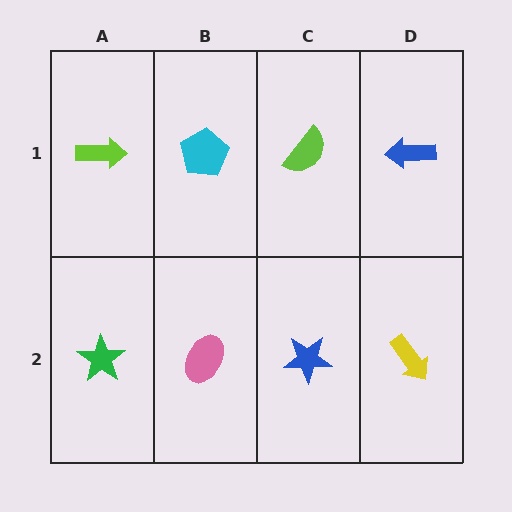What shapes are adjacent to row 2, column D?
A blue arrow (row 1, column D), a blue star (row 2, column C).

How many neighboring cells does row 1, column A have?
2.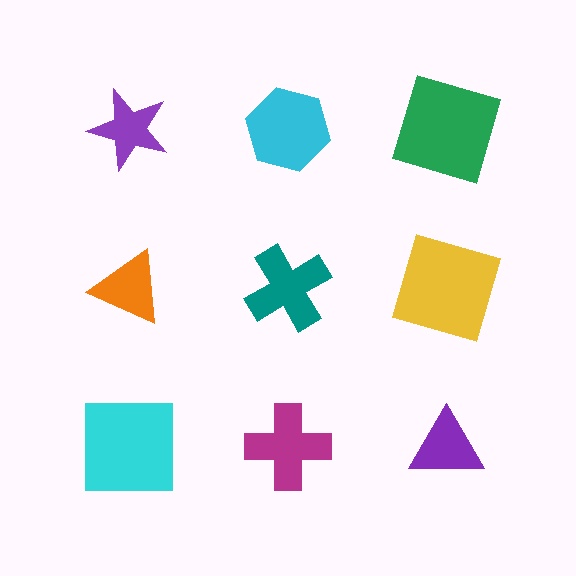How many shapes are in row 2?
3 shapes.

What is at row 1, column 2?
A cyan hexagon.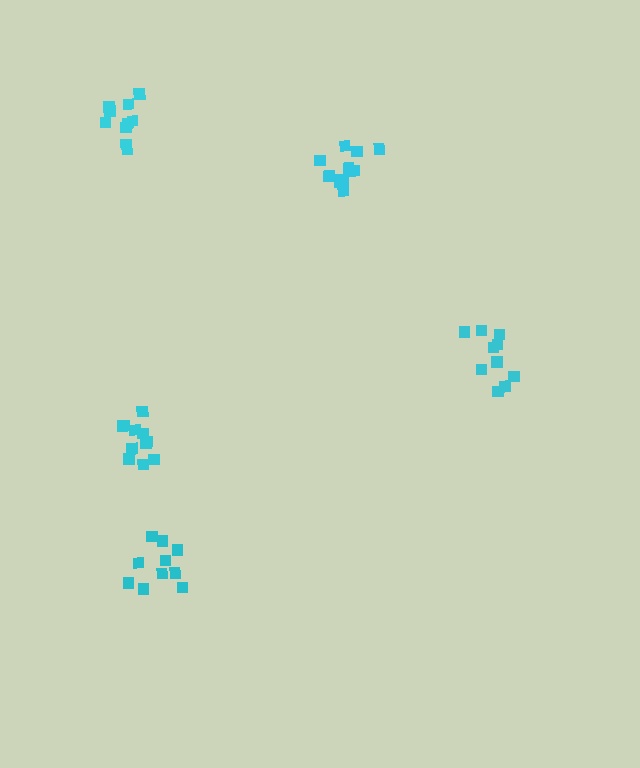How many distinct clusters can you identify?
There are 5 distinct clusters.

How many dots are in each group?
Group 1: 11 dots, Group 2: 10 dots, Group 3: 10 dots, Group 4: 10 dots, Group 5: 13 dots (54 total).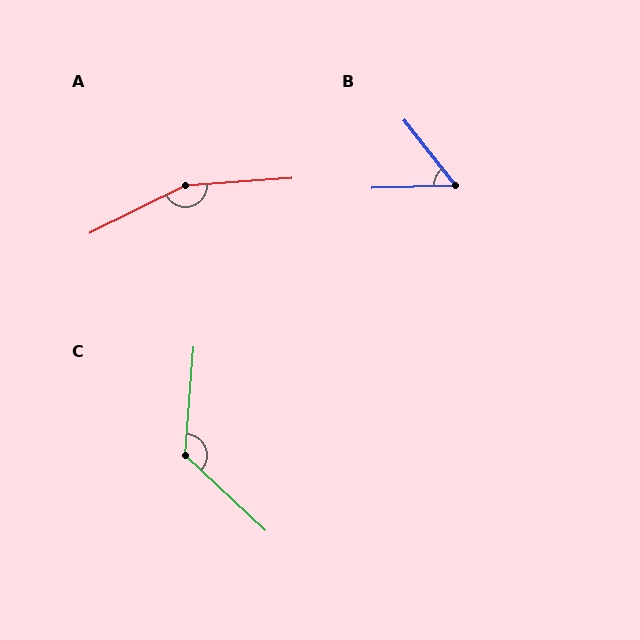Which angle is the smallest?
B, at approximately 54 degrees.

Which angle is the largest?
A, at approximately 158 degrees.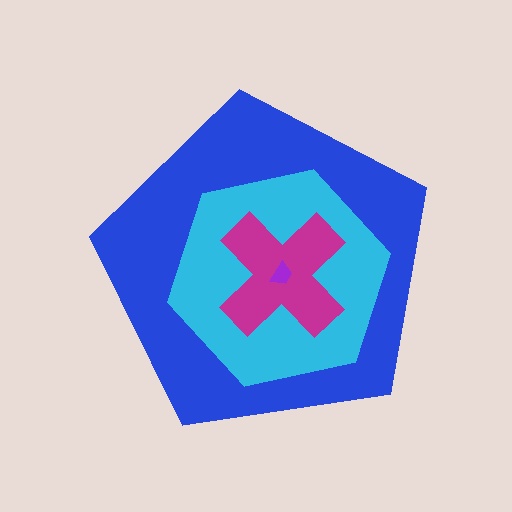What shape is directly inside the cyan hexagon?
The magenta cross.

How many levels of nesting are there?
4.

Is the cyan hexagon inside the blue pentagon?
Yes.